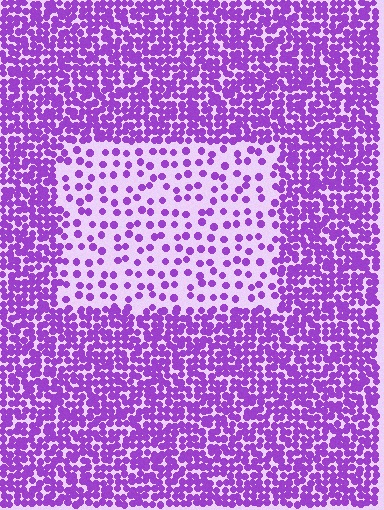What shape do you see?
I see a rectangle.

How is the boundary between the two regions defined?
The boundary is defined by a change in element density (approximately 2.9x ratio). All elements are the same color, size, and shape.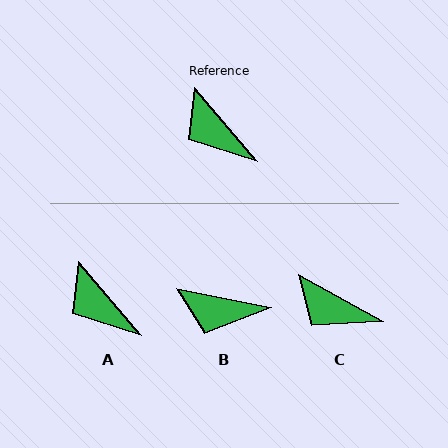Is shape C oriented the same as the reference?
No, it is off by about 21 degrees.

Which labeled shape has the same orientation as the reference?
A.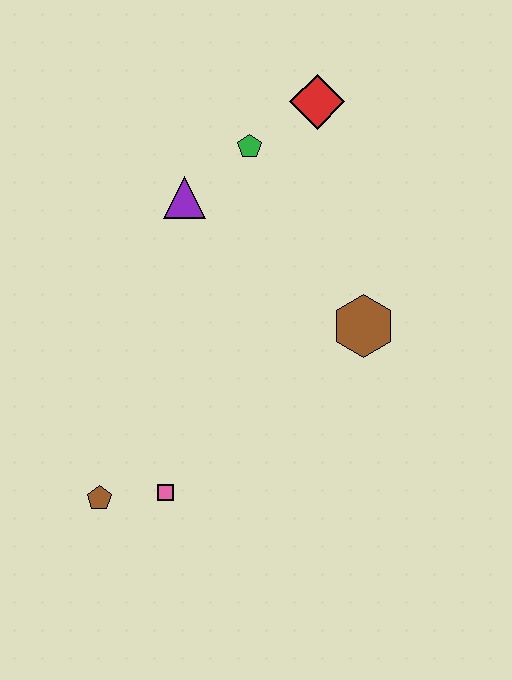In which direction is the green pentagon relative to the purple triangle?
The green pentagon is to the right of the purple triangle.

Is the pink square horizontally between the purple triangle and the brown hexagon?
No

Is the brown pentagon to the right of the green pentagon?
No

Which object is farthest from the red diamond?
The brown pentagon is farthest from the red diamond.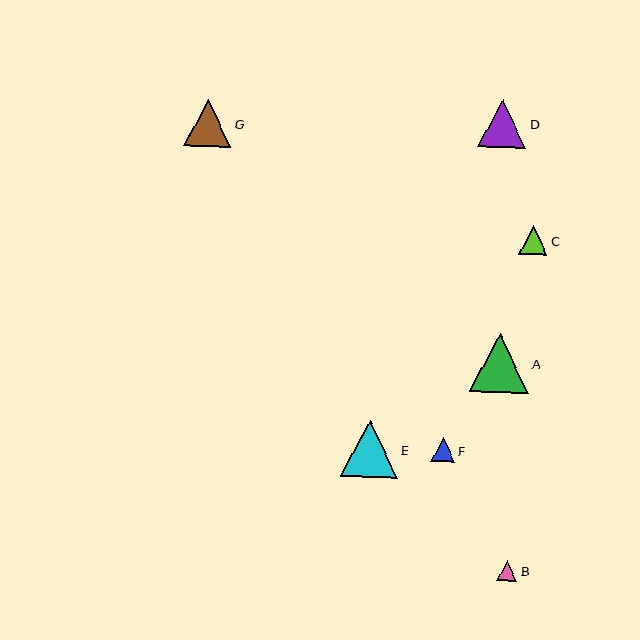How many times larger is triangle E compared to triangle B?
Triangle E is approximately 2.8 times the size of triangle B.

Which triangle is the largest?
Triangle A is the largest with a size of approximately 59 pixels.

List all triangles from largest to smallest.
From largest to smallest: A, E, D, G, C, F, B.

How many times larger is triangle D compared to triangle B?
Triangle D is approximately 2.4 times the size of triangle B.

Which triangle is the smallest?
Triangle B is the smallest with a size of approximately 20 pixels.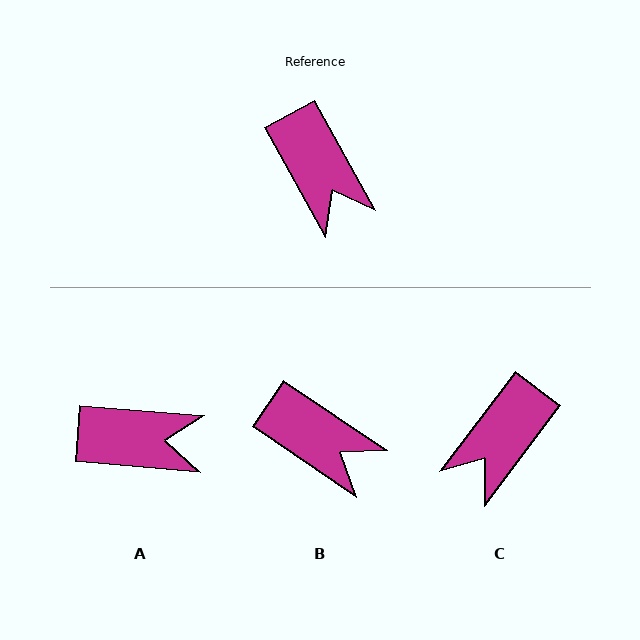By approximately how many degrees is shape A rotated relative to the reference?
Approximately 56 degrees counter-clockwise.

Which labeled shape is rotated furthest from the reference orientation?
C, about 66 degrees away.